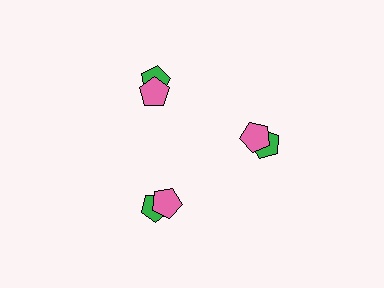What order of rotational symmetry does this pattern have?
This pattern has 3-fold rotational symmetry.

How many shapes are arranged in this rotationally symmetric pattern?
There are 6 shapes, arranged in 3 groups of 2.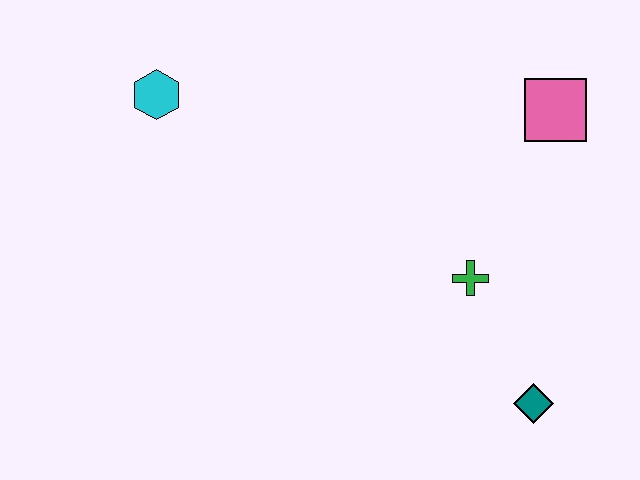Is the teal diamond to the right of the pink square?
No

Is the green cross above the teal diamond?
Yes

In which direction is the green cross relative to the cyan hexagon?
The green cross is to the right of the cyan hexagon.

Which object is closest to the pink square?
The green cross is closest to the pink square.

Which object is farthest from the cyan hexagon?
The teal diamond is farthest from the cyan hexagon.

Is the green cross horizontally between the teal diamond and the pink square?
No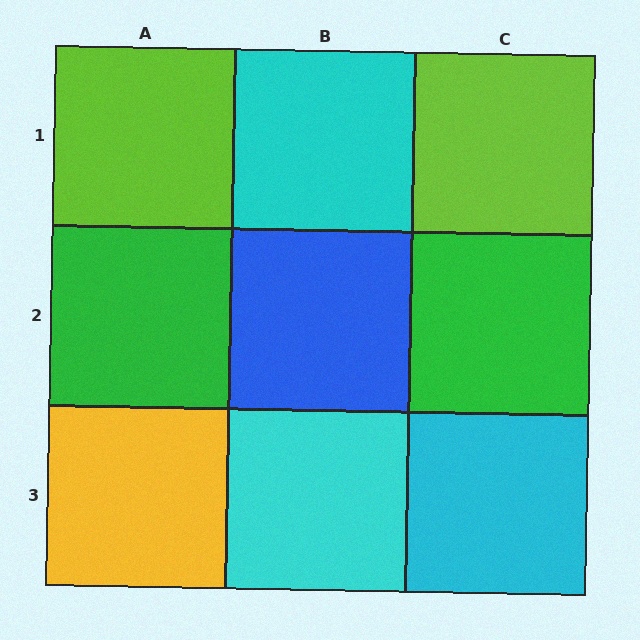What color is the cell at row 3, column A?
Yellow.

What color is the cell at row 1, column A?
Lime.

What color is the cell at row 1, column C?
Lime.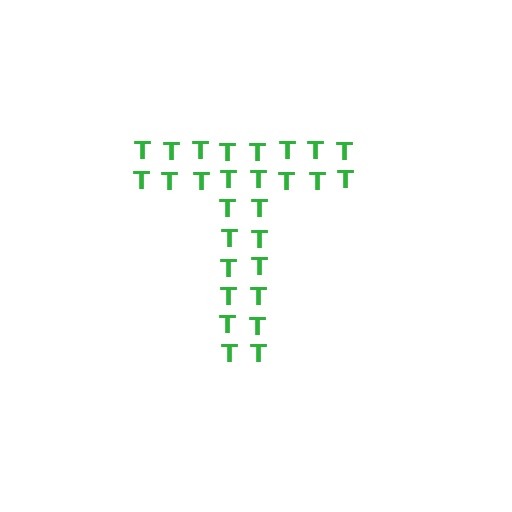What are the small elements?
The small elements are letter T's.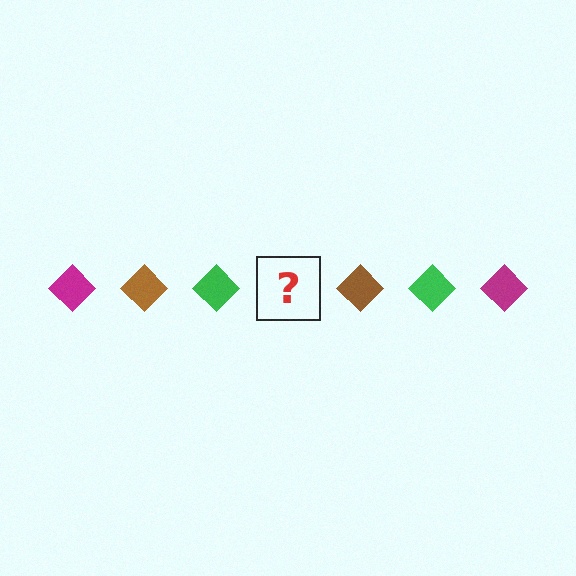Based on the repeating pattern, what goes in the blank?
The blank should be a magenta diamond.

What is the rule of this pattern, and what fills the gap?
The rule is that the pattern cycles through magenta, brown, green diamonds. The gap should be filled with a magenta diamond.